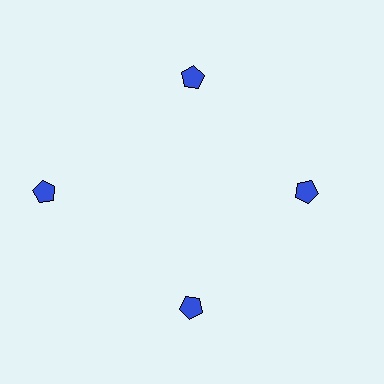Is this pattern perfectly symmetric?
No. The 4 blue pentagons are arranged in a ring, but one element near the 9 o'clock position is pushed outward from the center, breaking the 4-fold rotational symmetry.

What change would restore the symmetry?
The symmetry would be restored by moving it inward, back onto the ring so that all 4 pentagons sit at equal angles and equal distance from the center.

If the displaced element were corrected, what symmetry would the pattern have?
It would have 4-fold rotational symmetry — the pattern would map onto itself every 90 degrees.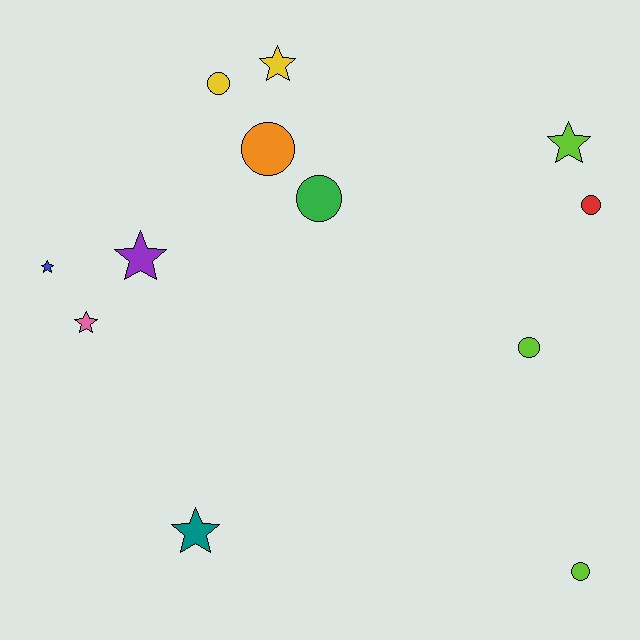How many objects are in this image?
There are 12 objects.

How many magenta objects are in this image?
There are no magenta objects.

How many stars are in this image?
There are 6 stars.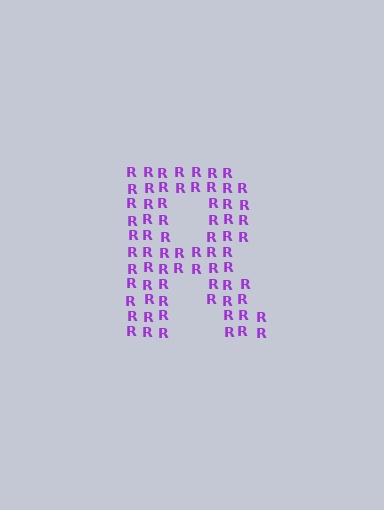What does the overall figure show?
The overall figure shows the letter R.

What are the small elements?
The small elements are letter R's.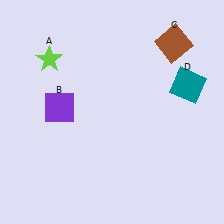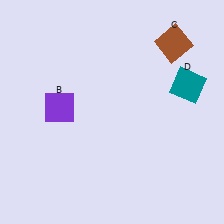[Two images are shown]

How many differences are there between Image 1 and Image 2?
There is 1 difference between the two images.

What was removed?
The lime star (A) was removed in Image 2.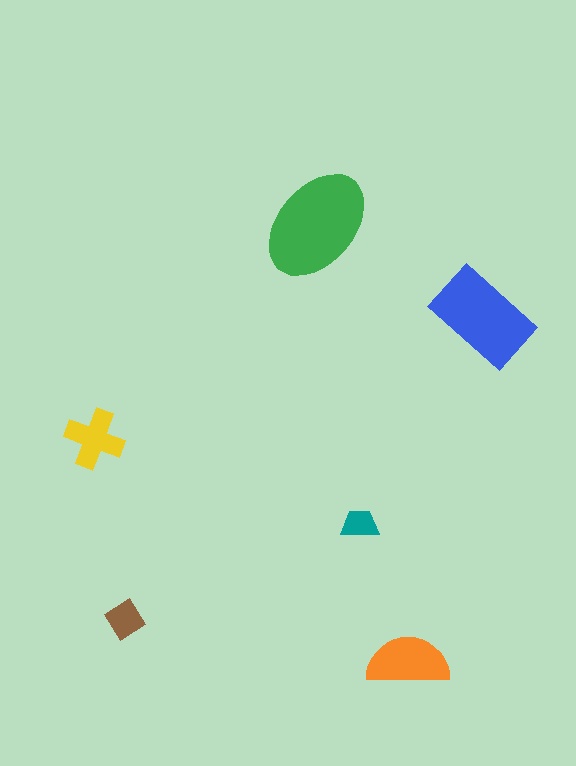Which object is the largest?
The green ellipse.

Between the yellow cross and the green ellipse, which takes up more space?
The green ellipse.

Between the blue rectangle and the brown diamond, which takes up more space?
The blue rectangle.